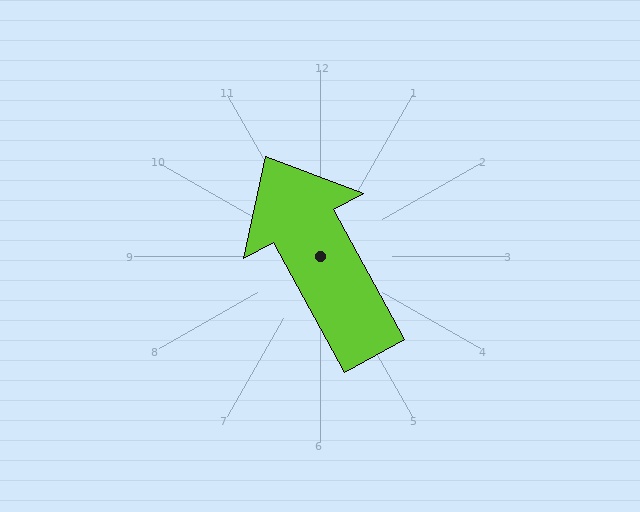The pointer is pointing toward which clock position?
Roughly 11 o'clock.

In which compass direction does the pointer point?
Northwest.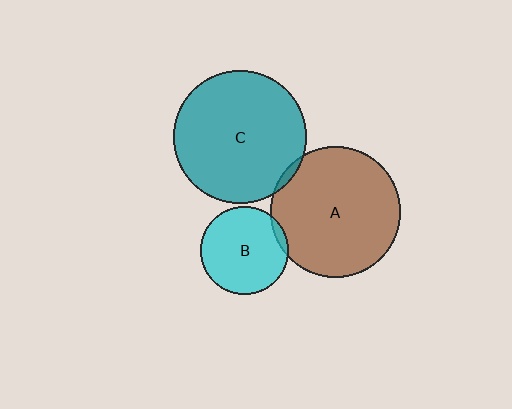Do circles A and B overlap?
Yes.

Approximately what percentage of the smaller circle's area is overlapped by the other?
Approximately 5%.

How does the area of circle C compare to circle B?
Approximately 2.3 times.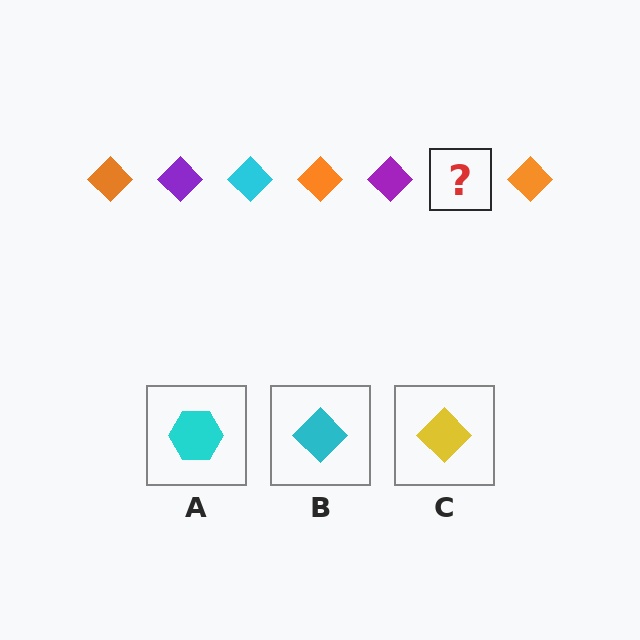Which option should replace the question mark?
Option B.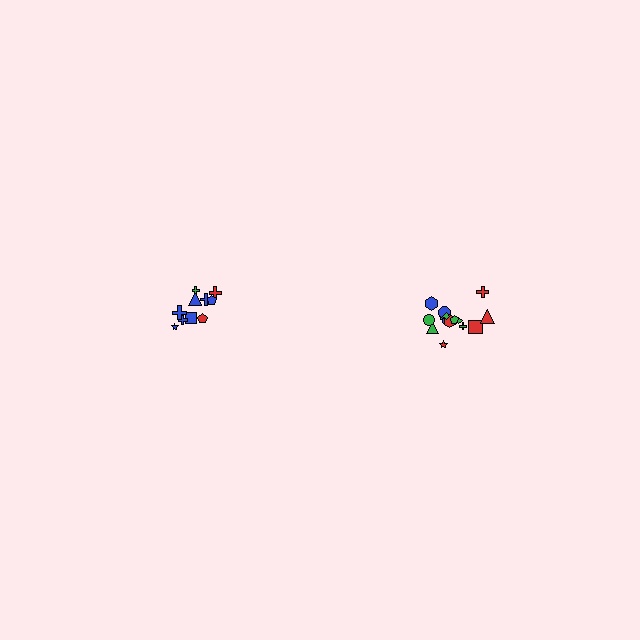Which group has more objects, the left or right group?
The right group.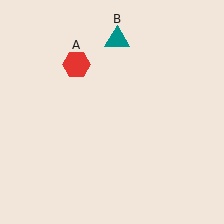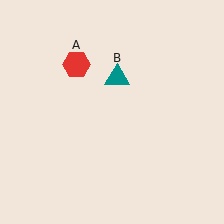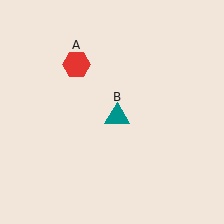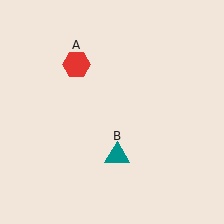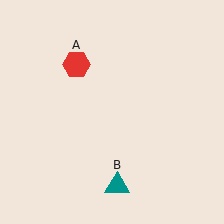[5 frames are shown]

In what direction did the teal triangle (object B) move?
The teal triangle (object B) moved down.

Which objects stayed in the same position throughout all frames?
Red hexagon (object A) remained stationary.